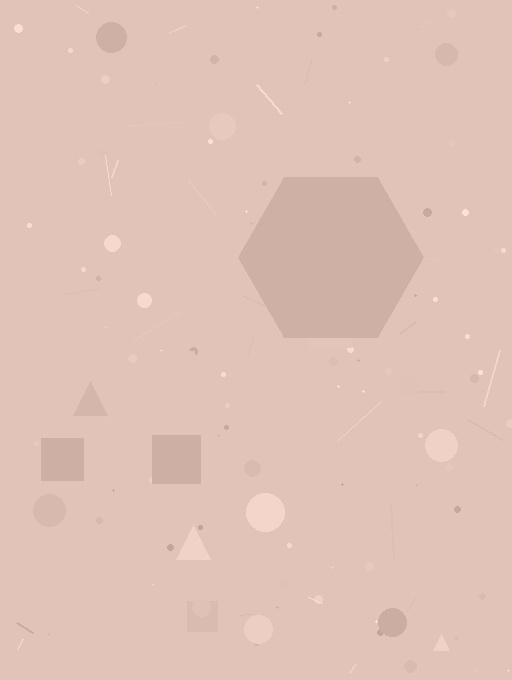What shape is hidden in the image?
A hexagon is hidden in the image.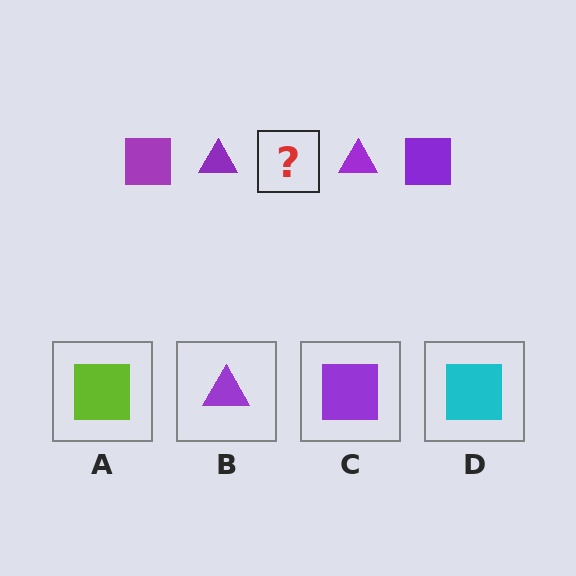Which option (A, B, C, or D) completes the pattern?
C.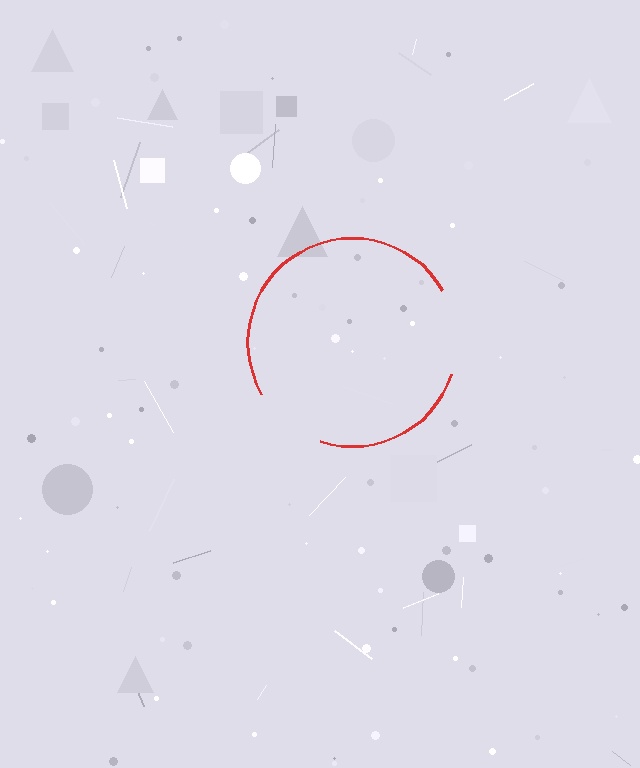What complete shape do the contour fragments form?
The contour fragments form a circle.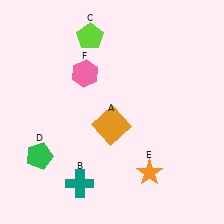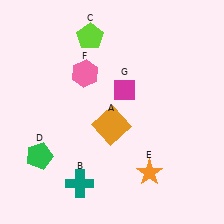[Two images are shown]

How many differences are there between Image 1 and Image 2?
There is 1 difference between the two images.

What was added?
A magenta diamond (G) was added in Image 2.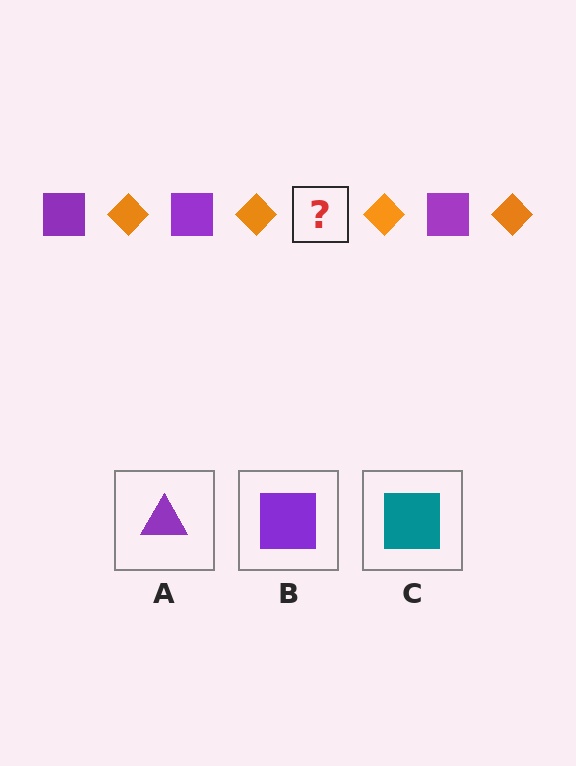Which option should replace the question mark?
Option B.